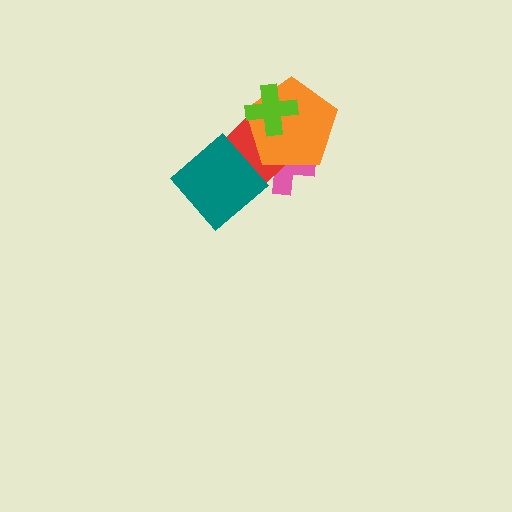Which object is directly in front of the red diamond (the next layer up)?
The orange pentagon is directly in front of the red diamond.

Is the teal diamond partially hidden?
No, no other shape covers it.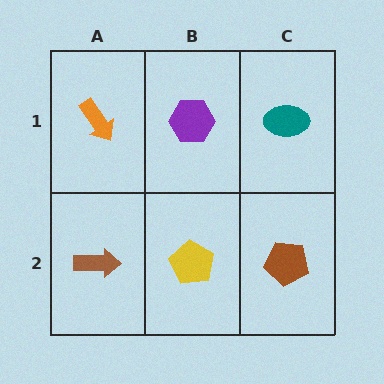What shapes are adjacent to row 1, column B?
A yellow pentagon (row 2, column B), an orange arrow (row 1, column A), a teal ellipse (row 1, column C).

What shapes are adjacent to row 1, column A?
A brown arrow (row 2, column A), a purple hexagon (row 1, column B).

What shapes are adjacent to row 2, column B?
A purple hexagon (row 1, column B), a brown arrow (row 2, column A), a brown pentagon (row 2, column C).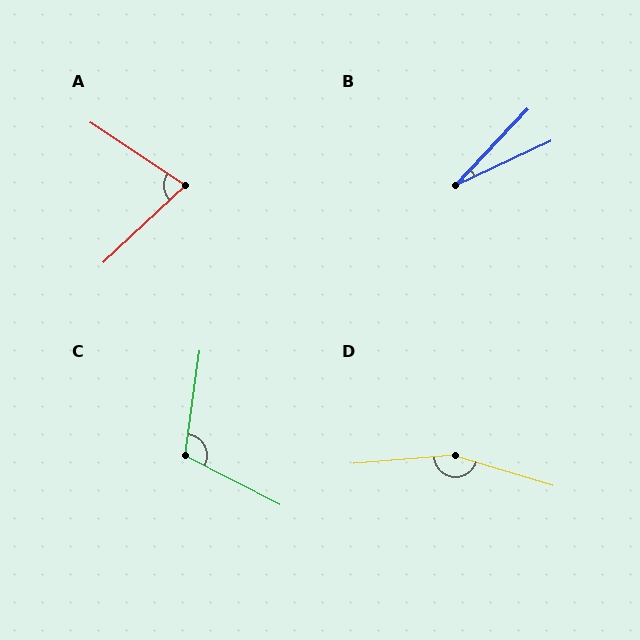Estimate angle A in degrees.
Approximately 77 degrees.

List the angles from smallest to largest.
B (21°), A (77°), C (109°), D (158°).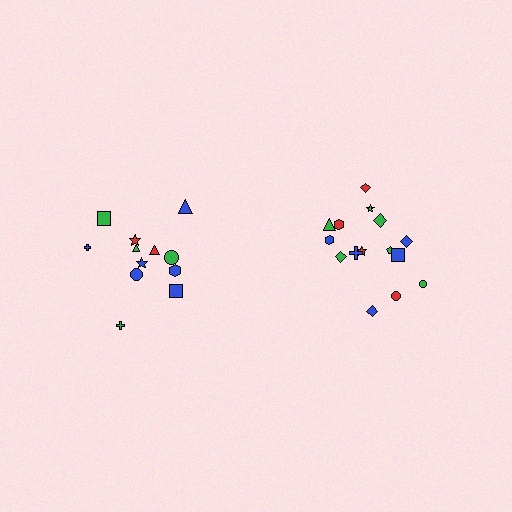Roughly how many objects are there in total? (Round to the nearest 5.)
Roughly 25 objects in total.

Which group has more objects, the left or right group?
The right group.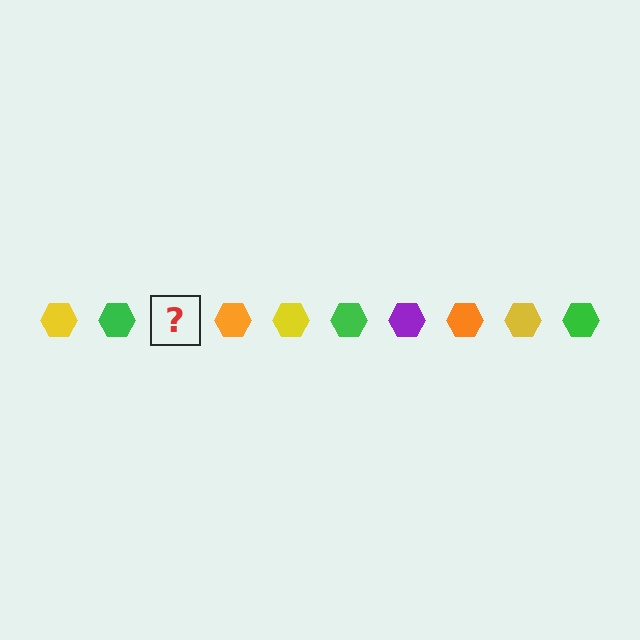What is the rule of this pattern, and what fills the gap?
The rule is that the pattern cycles through yellow, green, purple, orange hexagons. The gap should be filled with a purple hexagon.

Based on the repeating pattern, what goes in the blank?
The blank should be a purple hexagon.